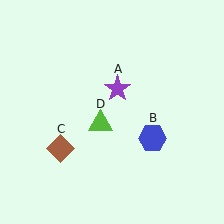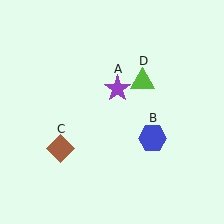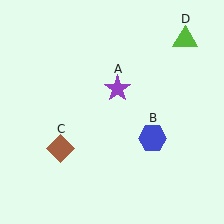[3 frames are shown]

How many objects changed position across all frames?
1 object changed position: lime triangle (object D).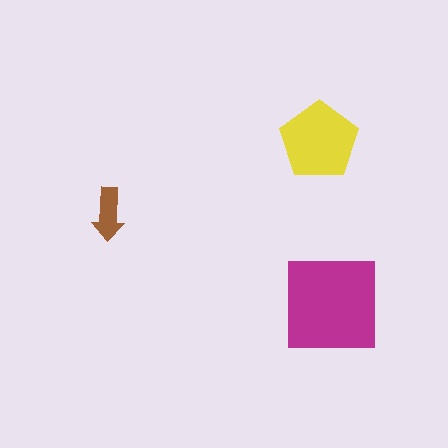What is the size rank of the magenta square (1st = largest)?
1st.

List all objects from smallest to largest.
The brown arrow, the yellow pentagon, the magenta square.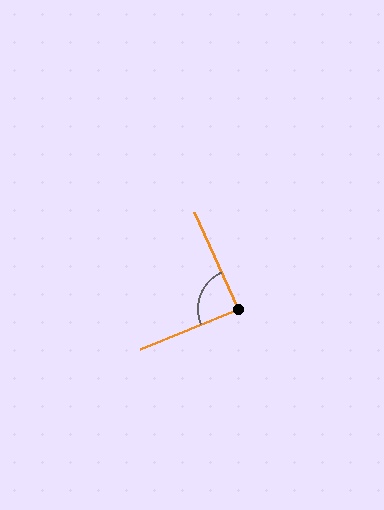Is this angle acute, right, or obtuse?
It is approximately a right angle.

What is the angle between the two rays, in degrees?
Approximately 88 degrees.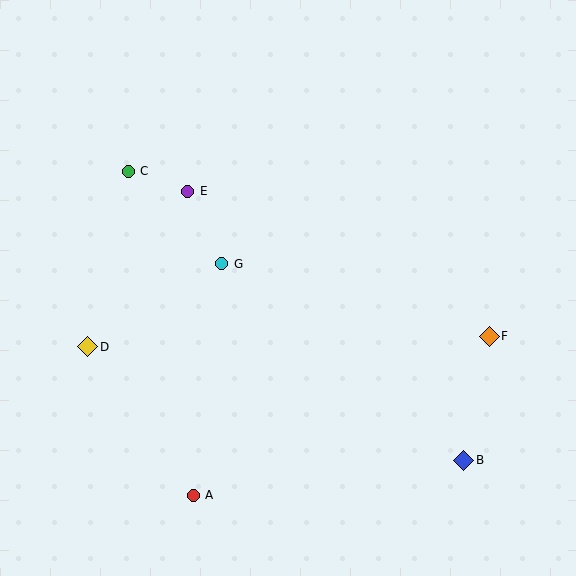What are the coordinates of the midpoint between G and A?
The midpoint between G and A is at (208, 379).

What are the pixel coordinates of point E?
Point E is at (188, 191).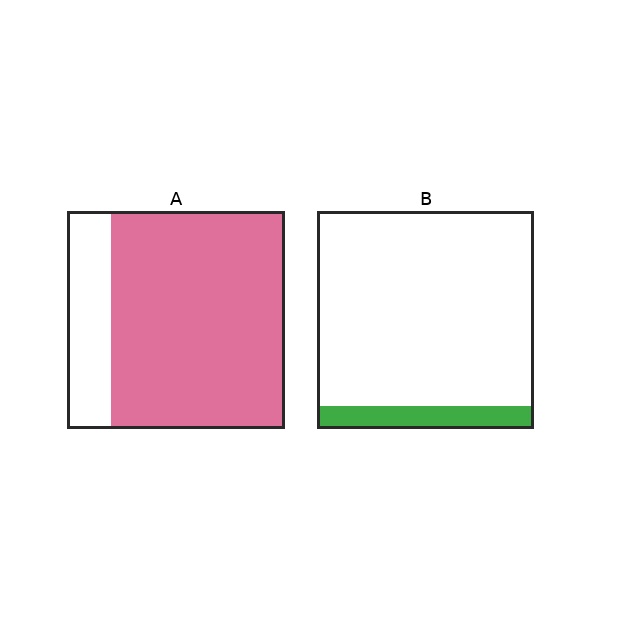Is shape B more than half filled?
No.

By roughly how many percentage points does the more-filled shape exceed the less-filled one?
By roughly 70 percentage points (A over B).